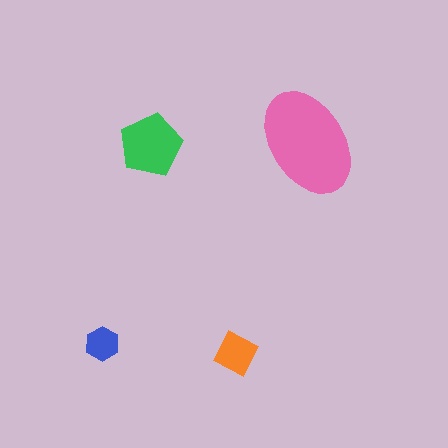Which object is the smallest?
The blue hexagon.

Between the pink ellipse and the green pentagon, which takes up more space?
The pink ellipse.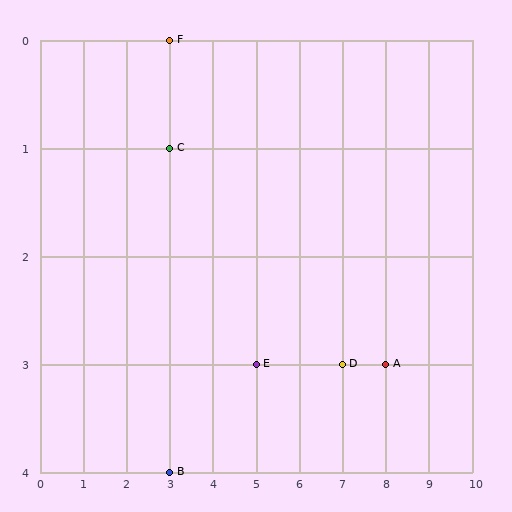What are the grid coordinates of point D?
Point D is at grid coordinates (7, 3).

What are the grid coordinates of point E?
Point E is at grid coordinates (5, 3).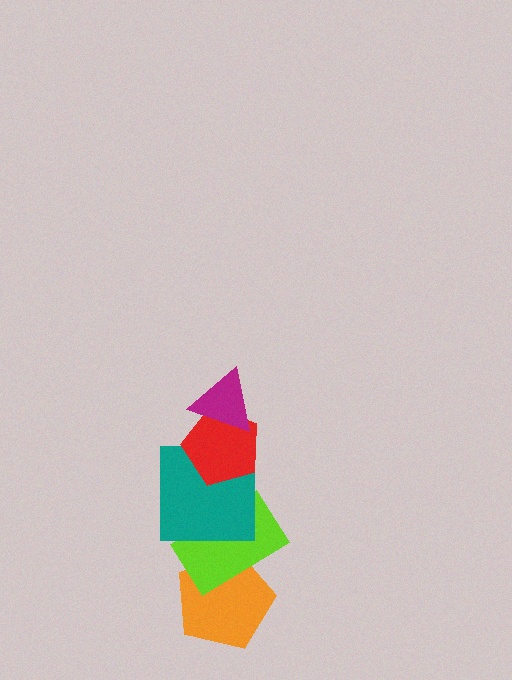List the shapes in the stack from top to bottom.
From top to bottom: the magenta triangle, the red pentagon, the teal square, the lime rectangle, the orange pentagon.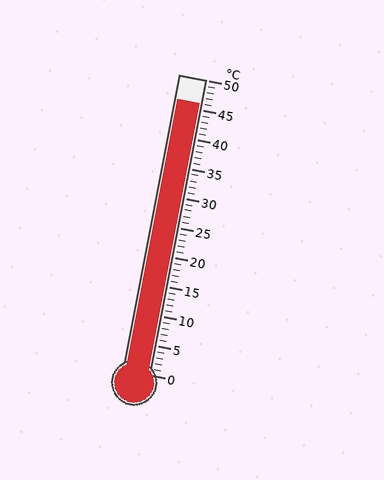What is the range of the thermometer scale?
The thermometer scale ranges from 0°C to 50°C.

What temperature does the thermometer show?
The thermometer shows approximately 46°C.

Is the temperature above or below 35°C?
The temperature is above 35°C.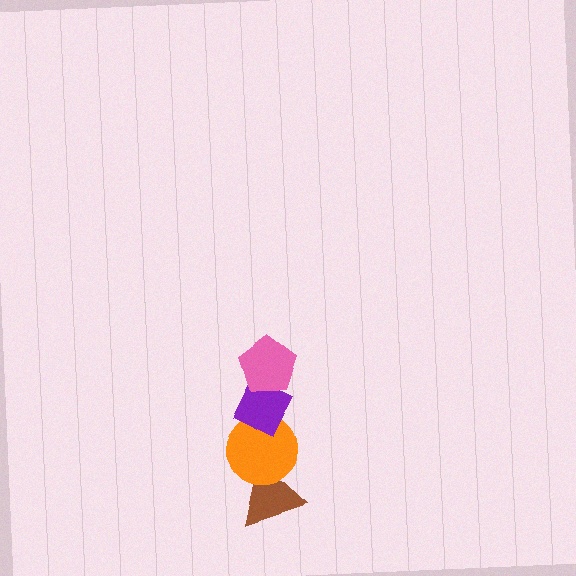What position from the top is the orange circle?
The orange circle is 3rd from the top.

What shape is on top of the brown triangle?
The orange circle is on top of the brown triangle.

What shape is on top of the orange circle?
The purple diamond is on top of the orange circle.